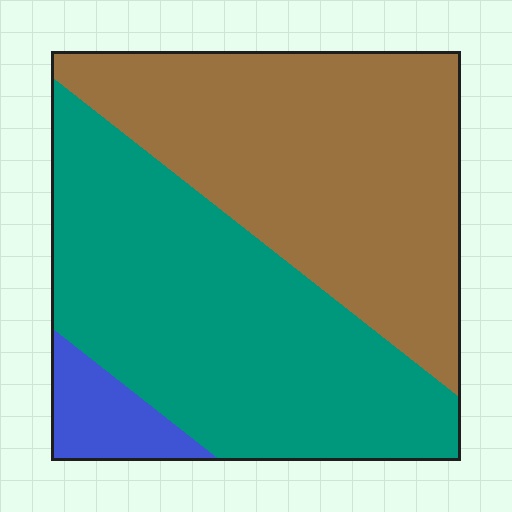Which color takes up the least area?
Blue, at roughly 5%.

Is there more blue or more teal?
Teal.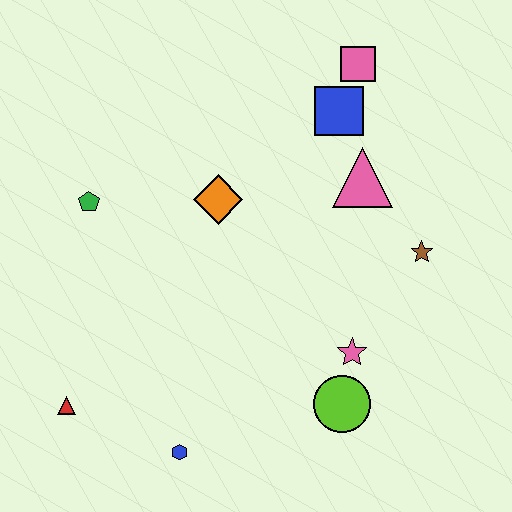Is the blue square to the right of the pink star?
No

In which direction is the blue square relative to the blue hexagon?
The blue square is above the blue hexagon.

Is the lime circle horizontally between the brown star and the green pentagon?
Yes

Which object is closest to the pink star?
The lime circle is closest to the pink star.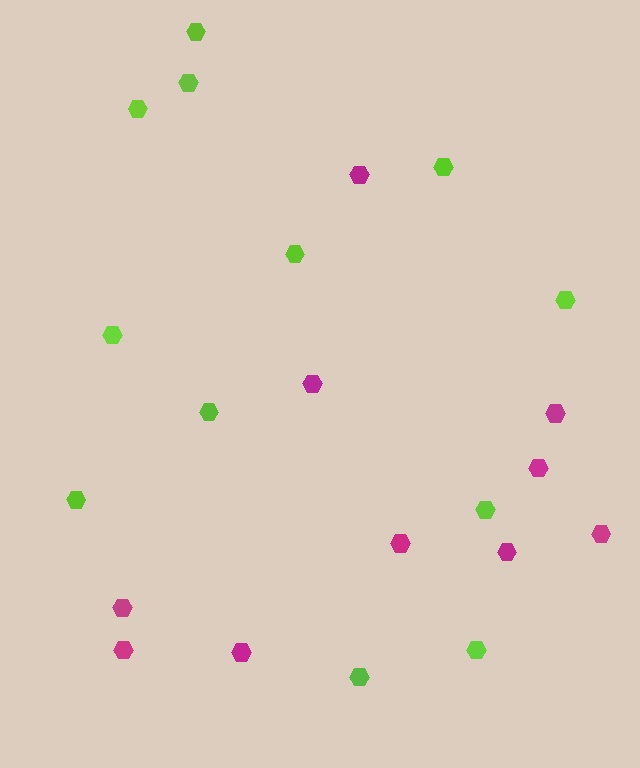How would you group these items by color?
There are 2 groups: one group of magenta hexagons (10) and one group of lime hexagons (12).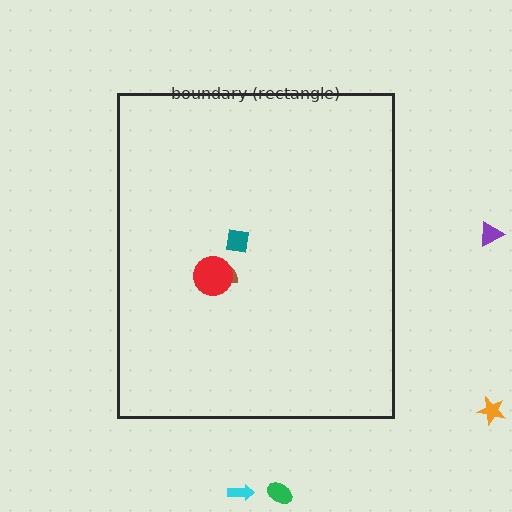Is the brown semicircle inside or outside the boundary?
Inside.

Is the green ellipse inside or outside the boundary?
Outside.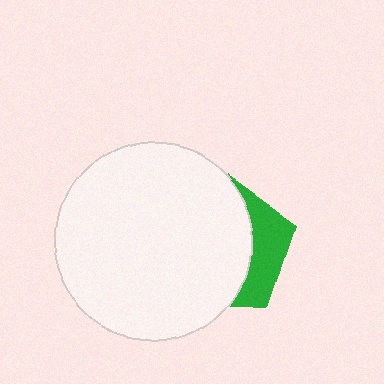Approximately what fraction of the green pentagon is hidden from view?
Roughly 70% of the green pentagon is hidden behind the white circle.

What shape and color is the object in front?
The object in front is a white circle.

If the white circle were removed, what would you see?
You would see the complete green pentagon.